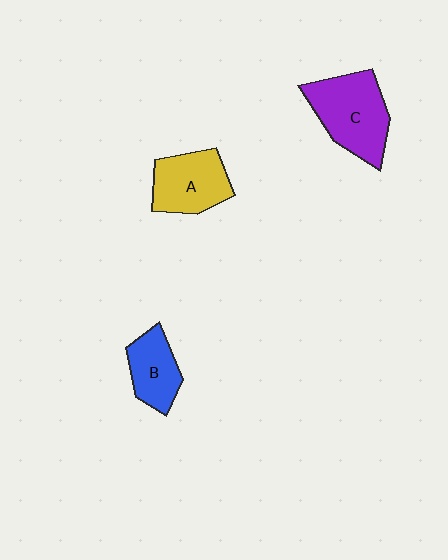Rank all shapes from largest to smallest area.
From largest to smallest: C (purple), A (yellow), B (blue).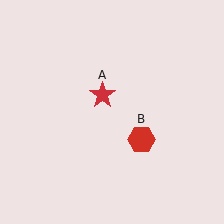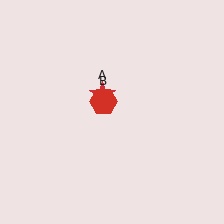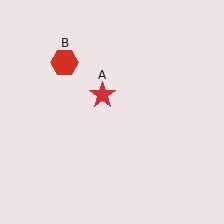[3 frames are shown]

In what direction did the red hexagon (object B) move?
The red hexagon (object B) moved up and to the left.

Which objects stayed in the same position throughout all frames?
Red star (object A) remained stationary.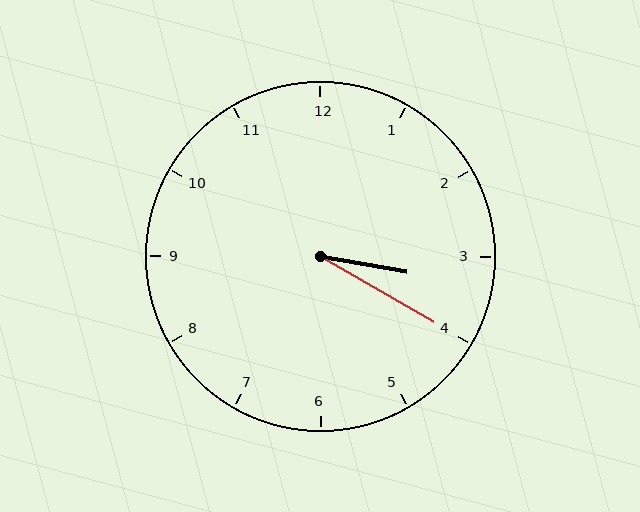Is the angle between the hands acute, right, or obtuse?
It is acute.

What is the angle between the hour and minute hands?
Approximately 20 degrees.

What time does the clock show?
3:20.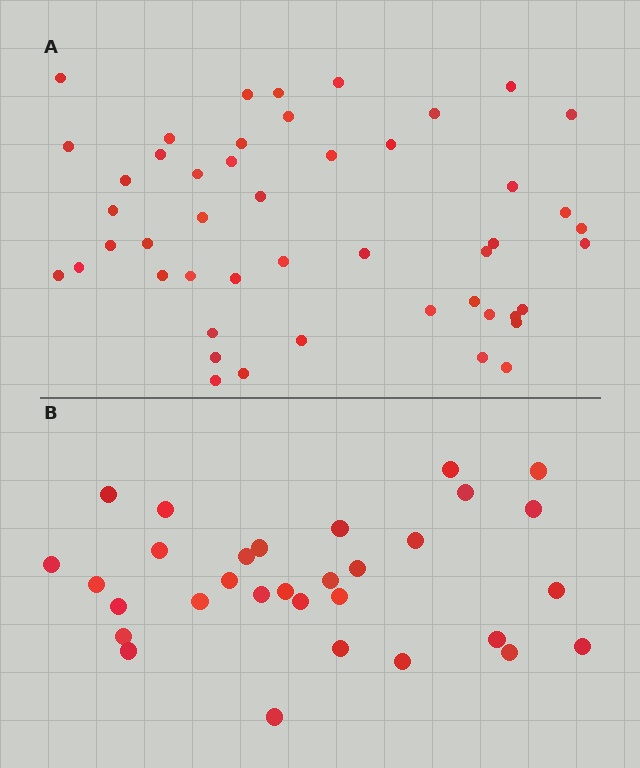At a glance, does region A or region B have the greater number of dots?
Region A (the top region) has more dots.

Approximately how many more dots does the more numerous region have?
Region A has approximately 15 more dots than region B.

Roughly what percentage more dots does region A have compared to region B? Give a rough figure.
About 55% more.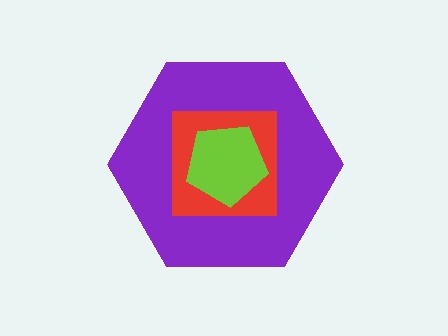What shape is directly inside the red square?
The lime pentagon.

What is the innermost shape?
The lime pentagon.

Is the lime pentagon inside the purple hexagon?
Yes.